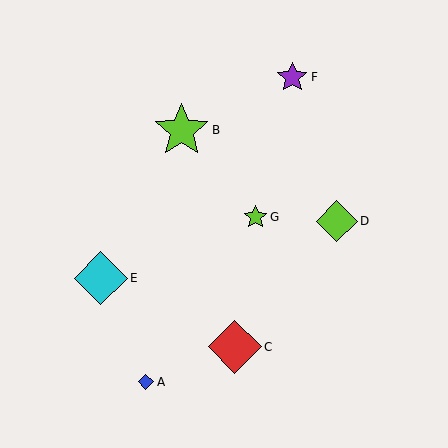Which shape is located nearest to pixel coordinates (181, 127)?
The lime star (labeled B) at (182, 130) is nearest to that location.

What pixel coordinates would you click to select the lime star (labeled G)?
Click at (256, 217) to select the lime star G.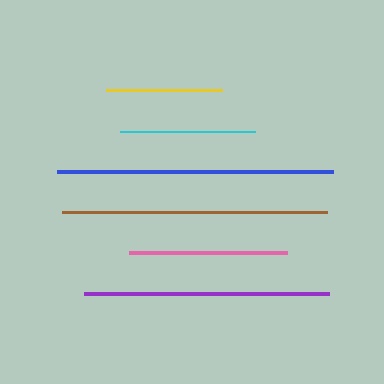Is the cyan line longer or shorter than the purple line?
The purple line is longer than the cyan line.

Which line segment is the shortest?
The yellow line is the shortest at approximately 116 pixels.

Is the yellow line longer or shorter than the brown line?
The brown line is longer than the yellow line.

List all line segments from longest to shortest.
From longest to shortest: blue, brown, purple, pink, cyan, yellow.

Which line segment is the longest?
The blue line is the longest at approximately 276 pixels.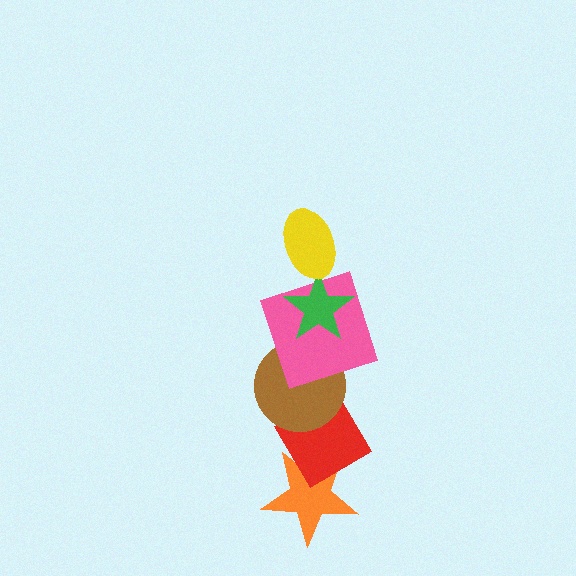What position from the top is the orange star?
The orange star is 6th from the top.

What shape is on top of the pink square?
The green star is on top of the pink square.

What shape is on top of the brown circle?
The pink square is on top of the brown circle.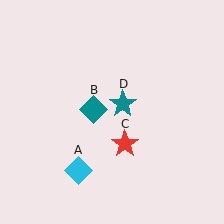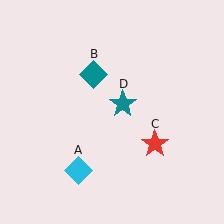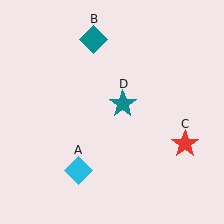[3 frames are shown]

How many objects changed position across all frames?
2 objects changed position: teal diamond (object B), red star (object C).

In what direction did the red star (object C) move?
The red star (object C) moved right.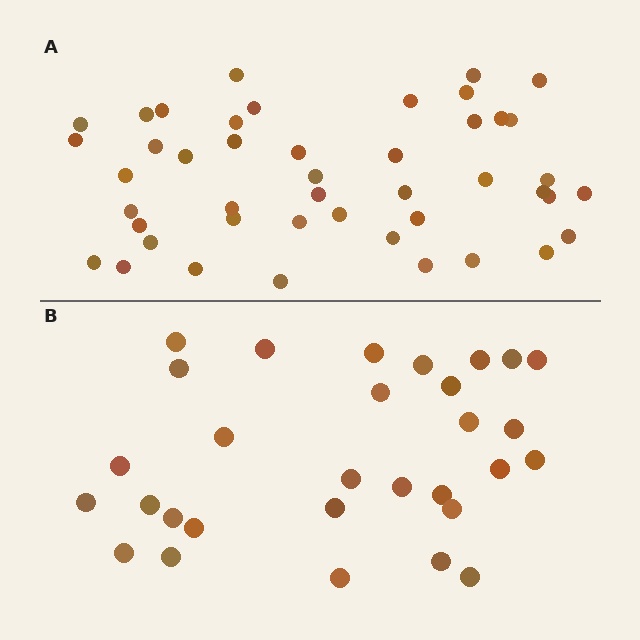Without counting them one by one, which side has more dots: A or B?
Region A (the top region) has more dots.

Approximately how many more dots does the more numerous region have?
Region A has approximately 15 more dots than region B.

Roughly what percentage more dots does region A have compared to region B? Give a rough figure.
About 50% more.